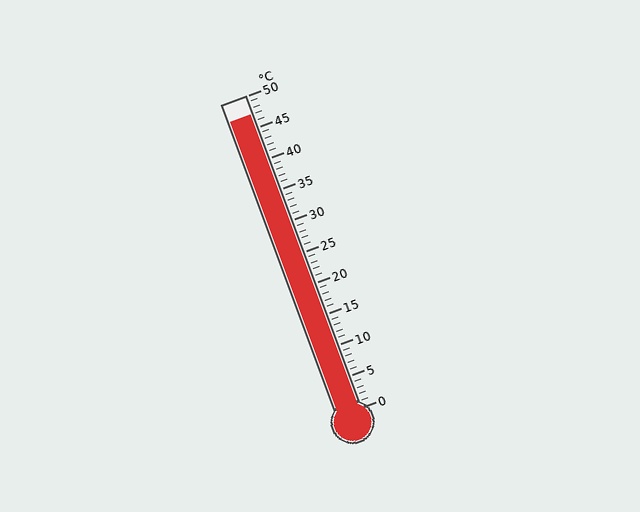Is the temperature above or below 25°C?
The temperature is above 25°C.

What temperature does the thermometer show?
The thermometer shows approximately 47°C.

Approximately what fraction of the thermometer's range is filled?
The thermometer is filled to approximately 95% of its range.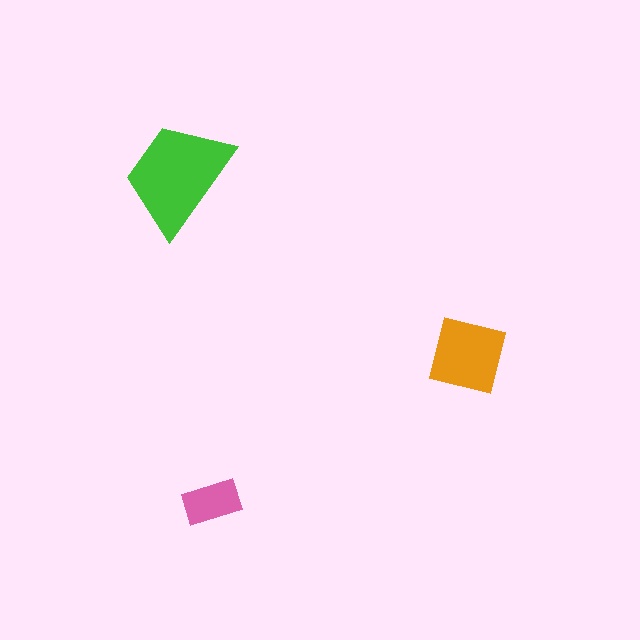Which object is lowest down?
The pink rectangle is bottommost.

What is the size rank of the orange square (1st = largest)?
2nd.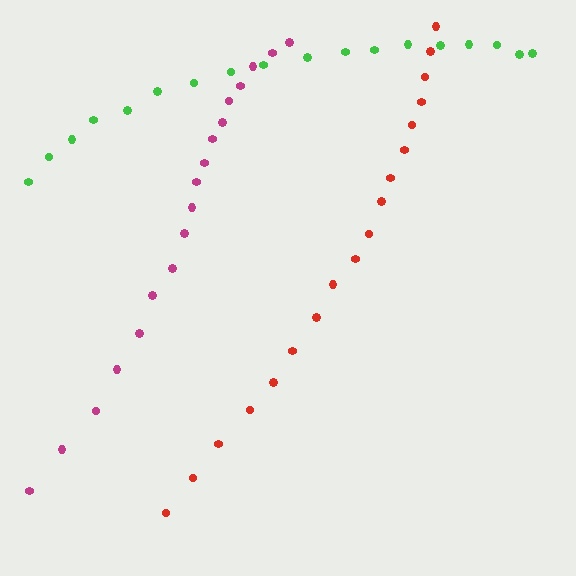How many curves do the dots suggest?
There are 3 distinct paths.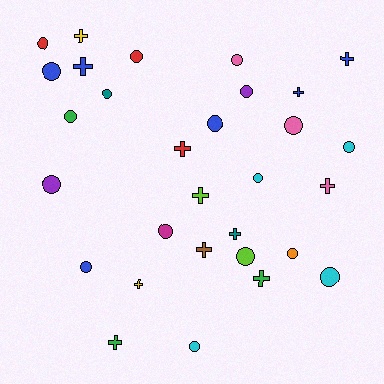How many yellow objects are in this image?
There are 2 yellow objects.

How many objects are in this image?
There are 30 objects.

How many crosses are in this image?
There are 12 crosses.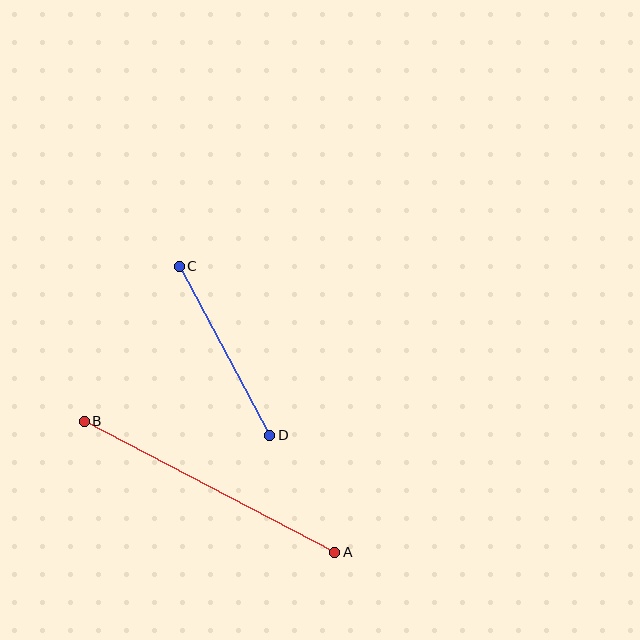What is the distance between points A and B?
The distance is approximately 283 pixels.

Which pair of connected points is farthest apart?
Points A and B are farthest apart.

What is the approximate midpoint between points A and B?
The midpoint is at approximately (209, 487) pixels.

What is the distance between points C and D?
The distance is approximately 192 pixels.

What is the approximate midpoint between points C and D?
The midpoint is at approximately (224, 351) pixels.